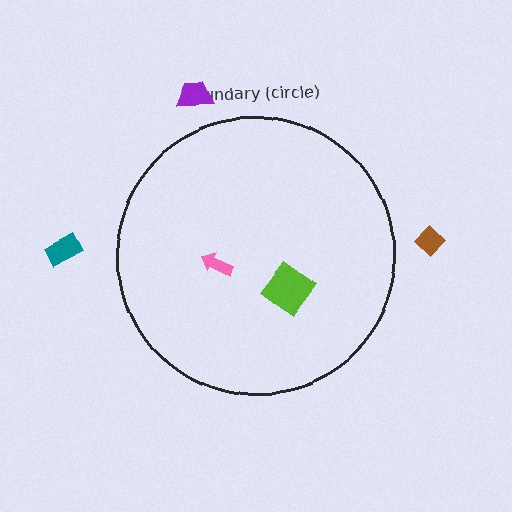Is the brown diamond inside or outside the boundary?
Outside.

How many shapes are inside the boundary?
2 inside, 3 outside.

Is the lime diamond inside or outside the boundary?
Inside.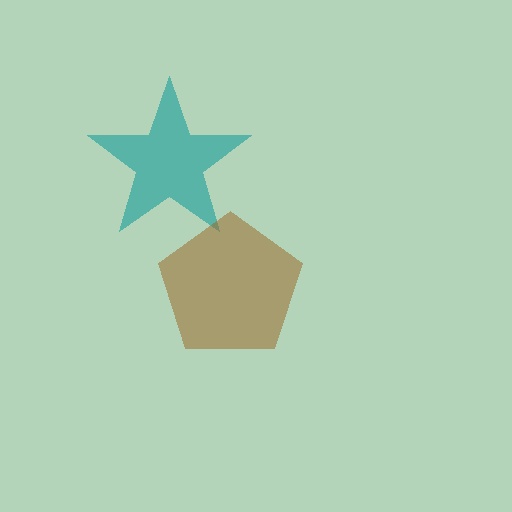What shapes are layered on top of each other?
The layered shapes are: a teal star, a brown pentagon.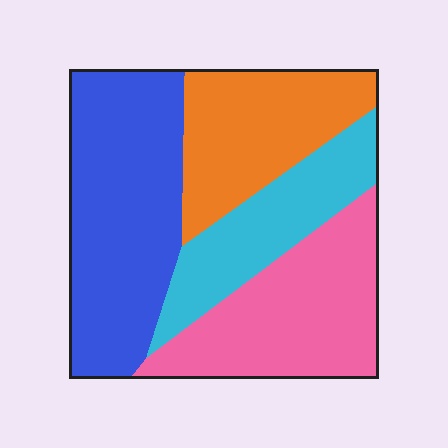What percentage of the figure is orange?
Orange takes up about one fifth (1/5) of the figure.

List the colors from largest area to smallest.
From largest to smallest: blue, pink, orange, cyan.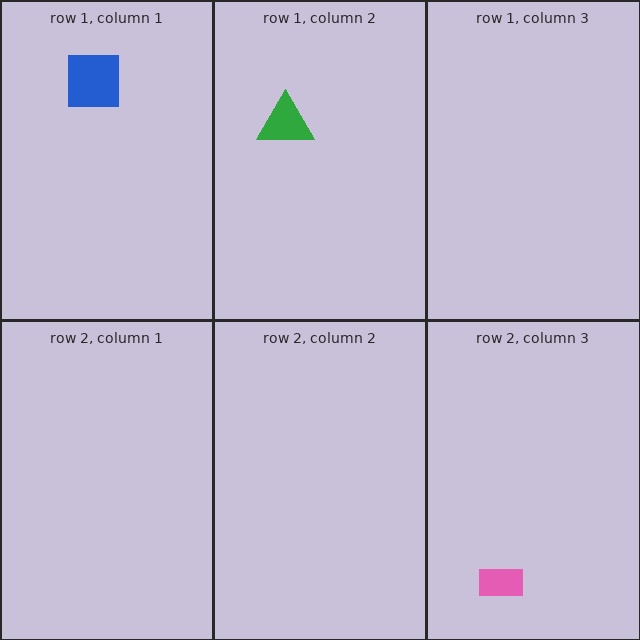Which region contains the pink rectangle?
The row 2, column 3 region.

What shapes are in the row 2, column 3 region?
The pink rectangle.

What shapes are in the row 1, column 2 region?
The green triangle.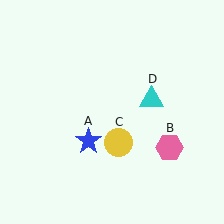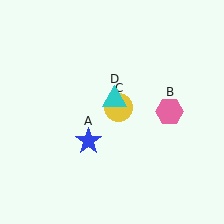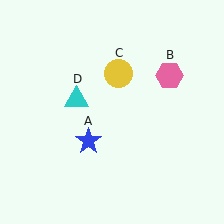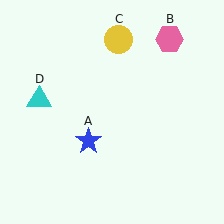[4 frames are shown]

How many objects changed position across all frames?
3 objects changed position: pink hexagon (object B), yellow circle (object C), cyan triangle (object D).